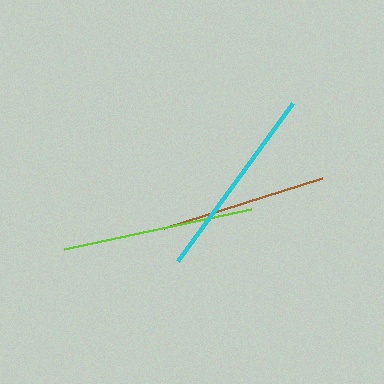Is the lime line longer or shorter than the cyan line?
The cyan line is longer than the lime line.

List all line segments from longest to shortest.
From longest to shortest: cyan, lime, brown.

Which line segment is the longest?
The cyan line is the longest at approximately 196 pixels.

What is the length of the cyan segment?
The cyan segment is approximately 196 pixels long.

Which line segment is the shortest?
The brown line is the shortest at approximately 166 pixels.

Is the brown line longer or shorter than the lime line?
The lime line is longer than the brown line.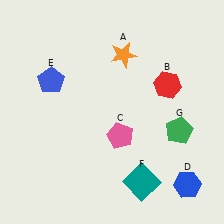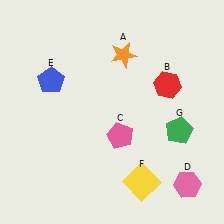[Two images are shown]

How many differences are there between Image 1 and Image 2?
There are 2 differences between the two images.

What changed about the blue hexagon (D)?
In Image 1, D is blue. In Image 2, it changed to pink.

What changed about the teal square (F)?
In Image 1, F is teal. In Image 2, it changed to yellow.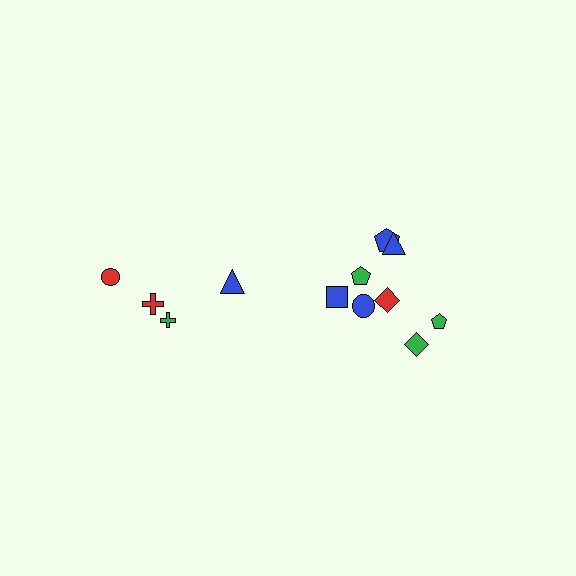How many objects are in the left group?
There are 4 objects.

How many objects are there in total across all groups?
There are 12 objects.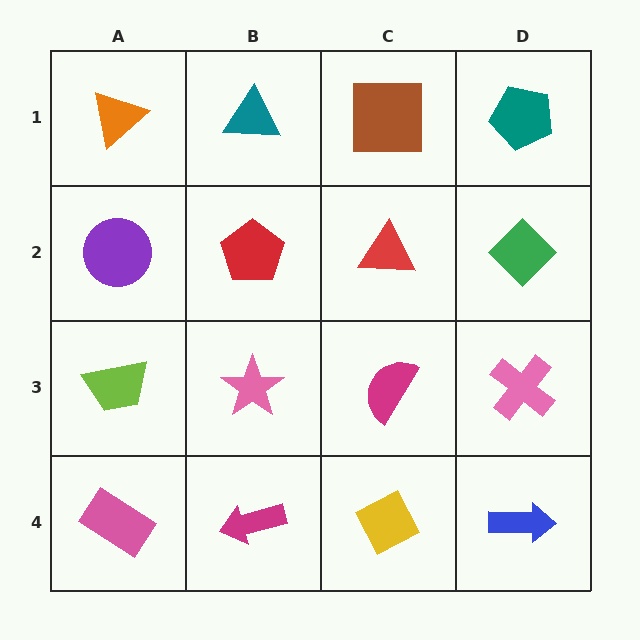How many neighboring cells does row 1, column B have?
3.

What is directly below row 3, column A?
A pink rectangle.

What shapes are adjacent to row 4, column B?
A pink star (row 3, column B), a pink rectangle (row 4, column A), a yellow diamond (row 4, column C).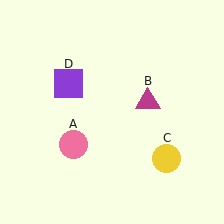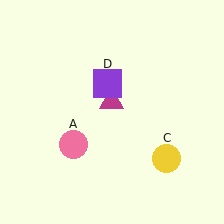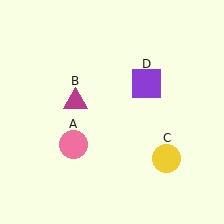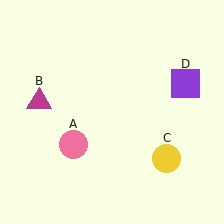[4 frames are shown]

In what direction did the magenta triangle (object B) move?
The magenta triangle (object B) moved left.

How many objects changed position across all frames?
2 objects changed position: magenta triangle (object B), purple square (object D).